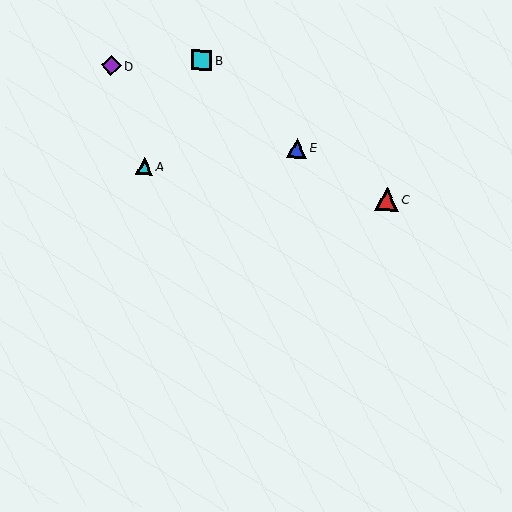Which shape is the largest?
The red triangle (labeled C) is the largest.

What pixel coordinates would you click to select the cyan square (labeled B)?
Click at (202, 60) to select the cyan square B.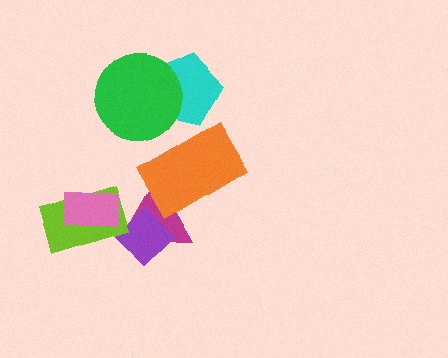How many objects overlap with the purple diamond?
1 object overlaps with the purple diamond.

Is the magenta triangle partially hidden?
Yes, it is partially covered by another shape.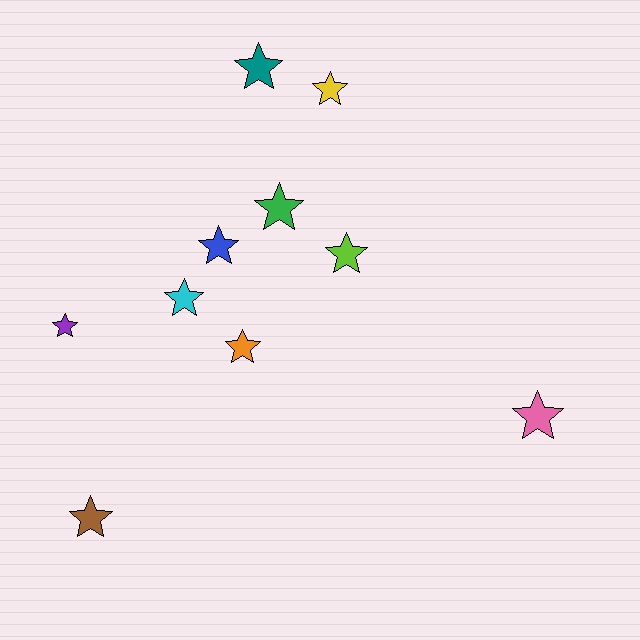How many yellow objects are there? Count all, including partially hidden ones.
There is 1 yellow object.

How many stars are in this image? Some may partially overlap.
There are 10 stars.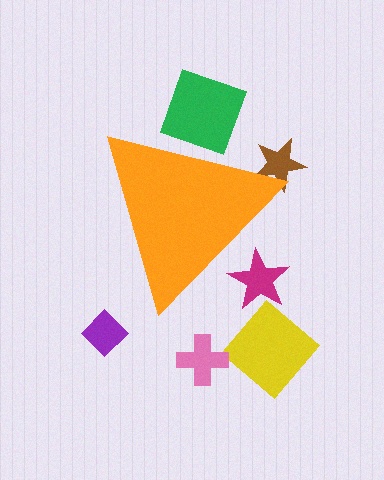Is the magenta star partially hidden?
Yes, the magenta star is partially hidden behind the orange triangle.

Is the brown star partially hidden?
Yes, the brown star is partially hidden behind the orange triangle.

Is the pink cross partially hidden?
No, the pink cross is fully visible.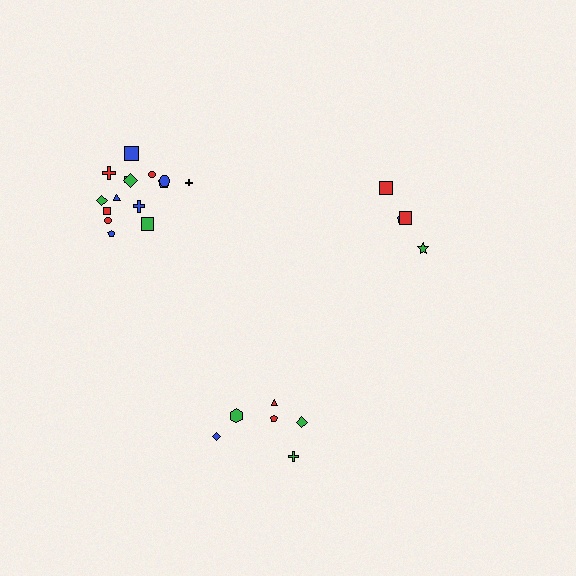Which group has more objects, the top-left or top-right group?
The top-left group.